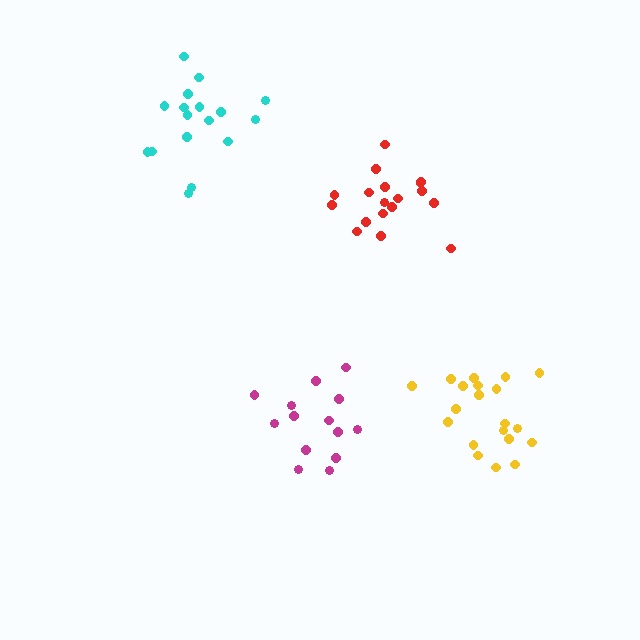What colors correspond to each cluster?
The clusters are colored: cyan, yellow, red, magenta.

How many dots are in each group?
Group 1: 17 dots, Group 2: 20 dots, Group 3: 18 dots, Group 4: 14 dots (69 total).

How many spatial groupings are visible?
There are 4 spatial groupings.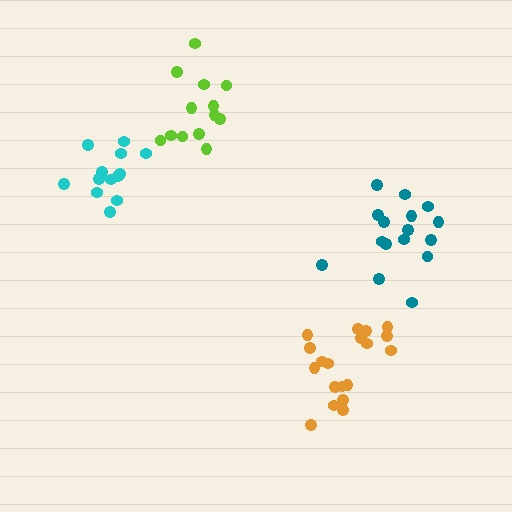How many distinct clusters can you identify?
There are 4 distinct clusters.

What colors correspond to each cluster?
The clusters are colored: orange, lime, teal, cyan.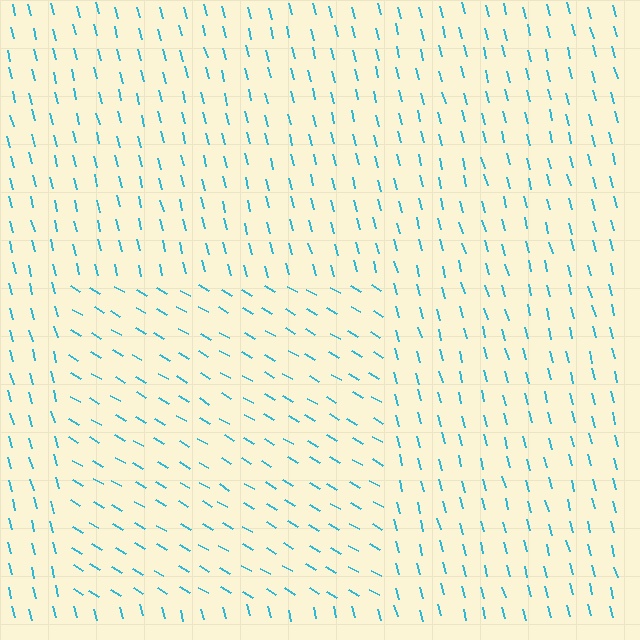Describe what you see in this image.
The image is filled with small cyan line segments. A rectangle region in the image has lines oriented differently from the surrounding lines, creating a visible texture boundary.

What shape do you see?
I see a rectangle.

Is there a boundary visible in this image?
Yes, there is a texture boundary formed by a change in line orientation.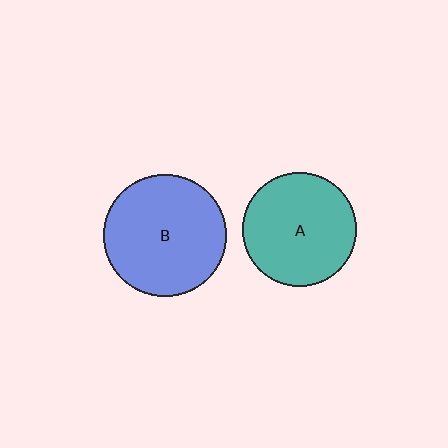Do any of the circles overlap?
No, none of the circles overlap.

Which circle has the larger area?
Circle B (blue).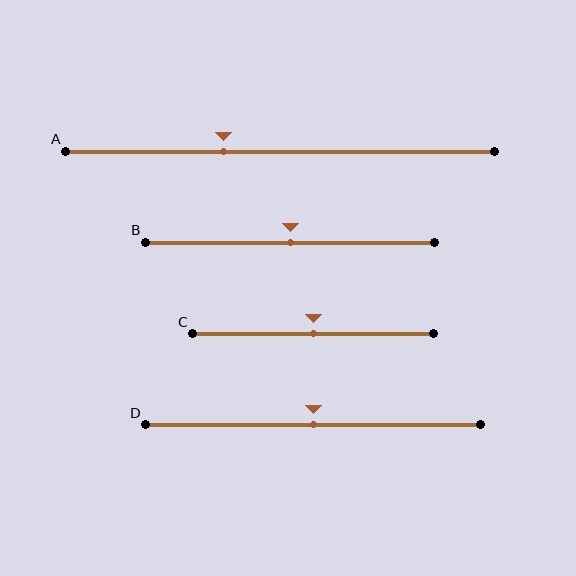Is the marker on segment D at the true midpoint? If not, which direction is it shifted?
Yes, the marker on segment D is at the true midpoint.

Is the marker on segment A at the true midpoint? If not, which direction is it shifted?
No, the marker on segment A is shifted to the left by about 13% of the segment length.